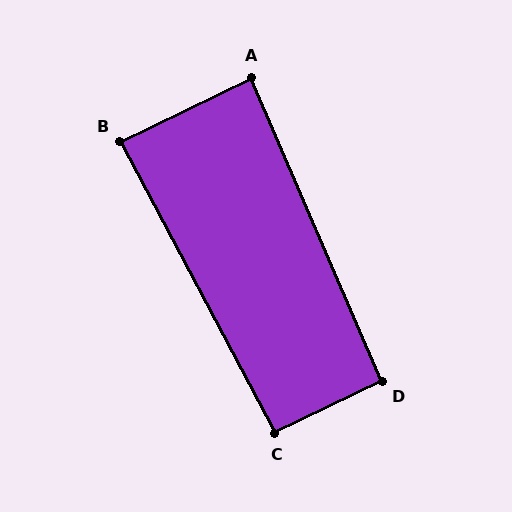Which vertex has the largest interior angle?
C, at approximately 92 degrees.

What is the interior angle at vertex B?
Approximately 88 degrees (approximately right).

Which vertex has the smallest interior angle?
A, at approximately 88 degrees.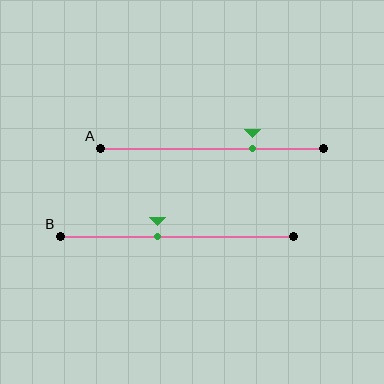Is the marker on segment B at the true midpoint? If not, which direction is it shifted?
No, the marker on segment B is shifted to the left by about 8% of the segment length.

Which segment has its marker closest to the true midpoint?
Segment B has its marker closest to the true midpoint.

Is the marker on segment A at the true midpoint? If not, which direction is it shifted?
No, the marker on segment A is shifted to the right by about 19% of the segment length.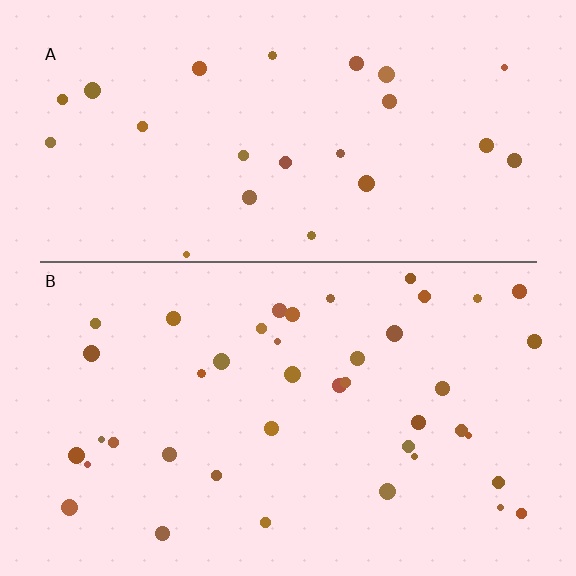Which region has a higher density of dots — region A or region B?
B (the bottom).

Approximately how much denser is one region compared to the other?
Approximately 1.7× — region B over region A.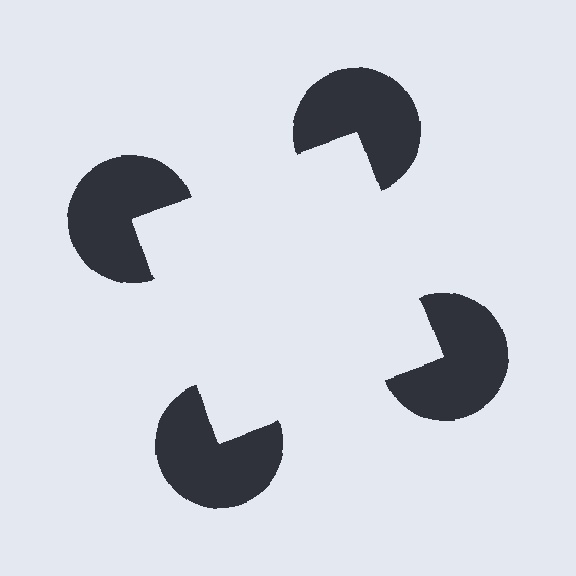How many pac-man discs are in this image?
There are 4 — one at each vertex of the illusory square.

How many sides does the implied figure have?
4 sides.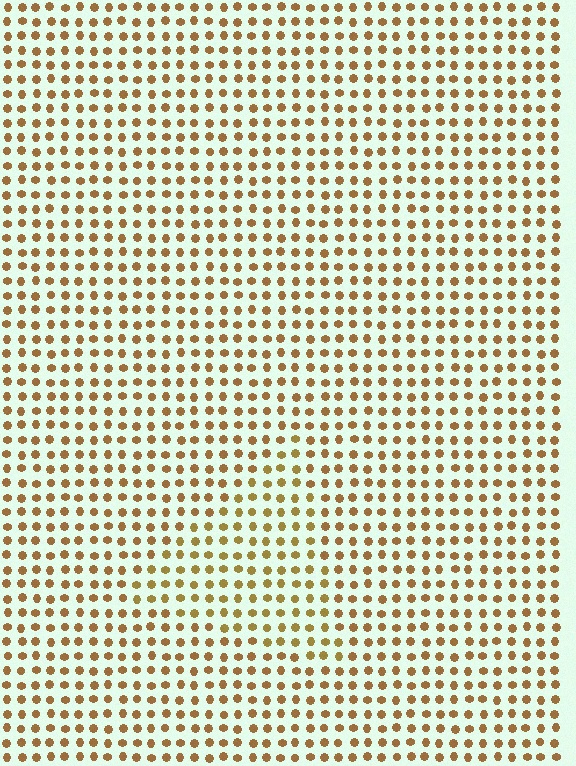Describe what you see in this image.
The image is filled with small brown elements in a uniform arrangement. A triangle-shaped region is visible where the elements are tinted to a slightly different hue, forming a subtle color boundary.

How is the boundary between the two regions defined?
The boundary is defined purely by a slight shift in hue (about 16 degrees). Spacing, size, and orientation are identical on both sides.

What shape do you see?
I see a triangle.